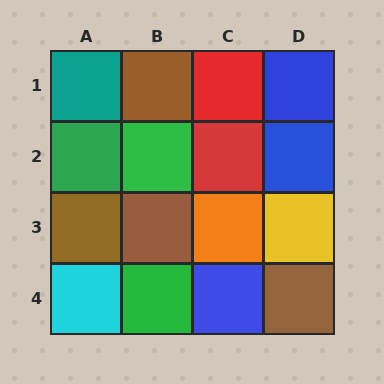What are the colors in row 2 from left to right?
Green, green, red, blue.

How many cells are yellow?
1 cell is yellow.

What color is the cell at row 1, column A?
Teal.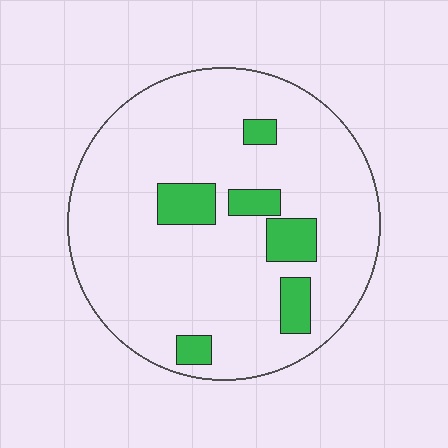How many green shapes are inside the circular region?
6.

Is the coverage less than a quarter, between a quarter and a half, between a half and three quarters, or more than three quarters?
Less than a quarter.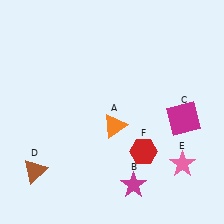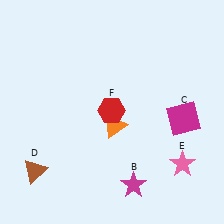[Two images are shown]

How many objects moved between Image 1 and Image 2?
1 object moved between the two images.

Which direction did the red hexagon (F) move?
The red hexagon (F) moved up.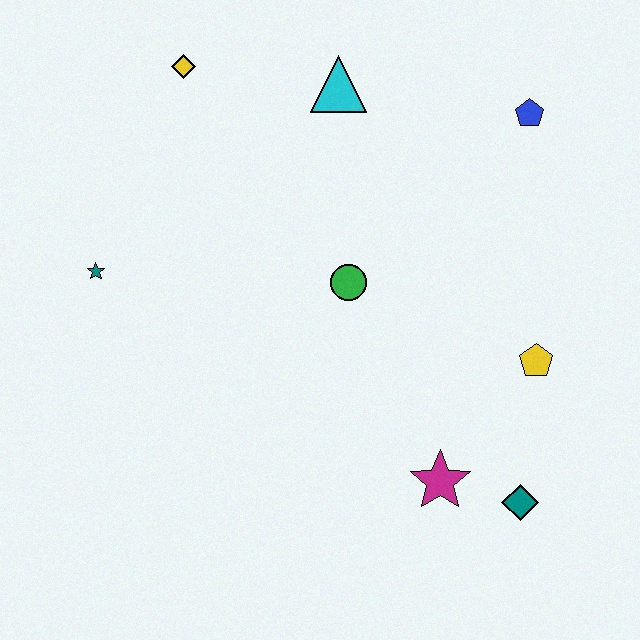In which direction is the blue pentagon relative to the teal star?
The blue pentagon is to the right of the teal star.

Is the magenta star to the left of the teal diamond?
Yes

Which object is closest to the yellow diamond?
The cyan triangle is closest to the yellow diamond.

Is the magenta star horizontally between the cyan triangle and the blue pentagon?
Yes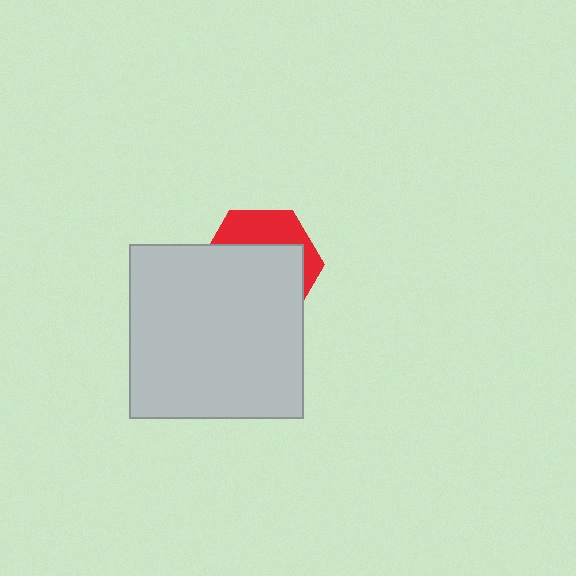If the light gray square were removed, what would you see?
You would see the complete red hexagon.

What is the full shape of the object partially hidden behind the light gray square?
The partially hidden object is a red hexagon.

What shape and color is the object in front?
The object in front is a light gray square.